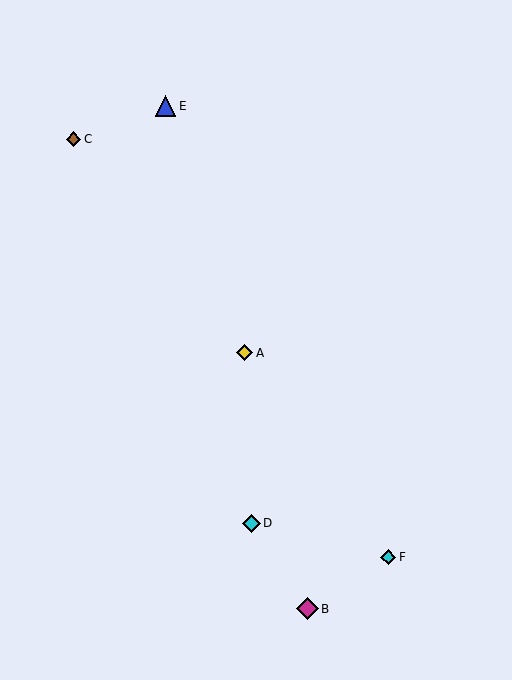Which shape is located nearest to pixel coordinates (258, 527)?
The cyan diamond (labeled D) at (251, 523) is nearest to that location.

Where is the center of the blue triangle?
The center of the blue triangle is at (166, 106).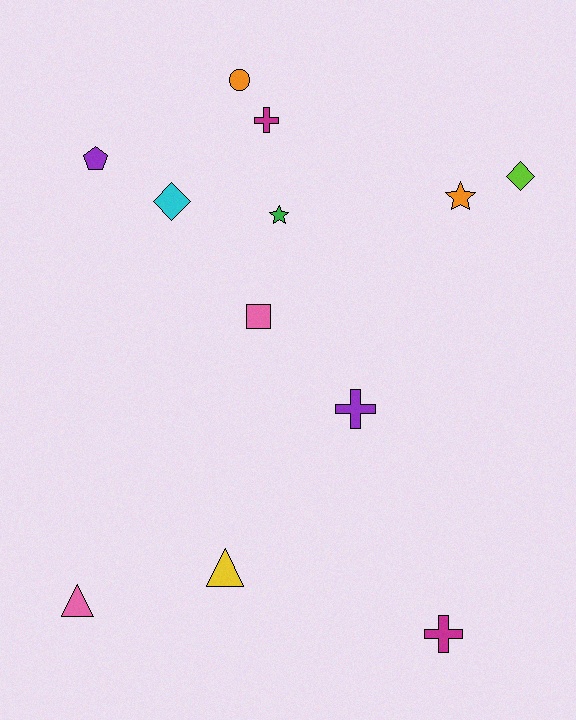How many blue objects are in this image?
There are no blue objects.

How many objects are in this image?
There are 12 objects.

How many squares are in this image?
There is 1 square.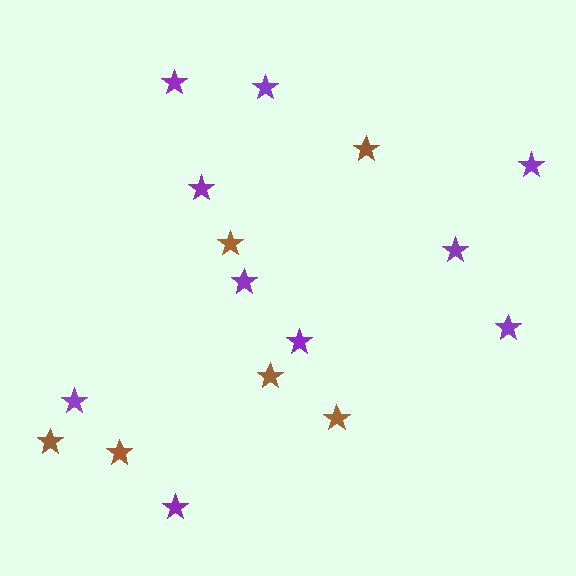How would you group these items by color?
There are 2 groups: one group of purple stars (10) and one group of brown stars (6).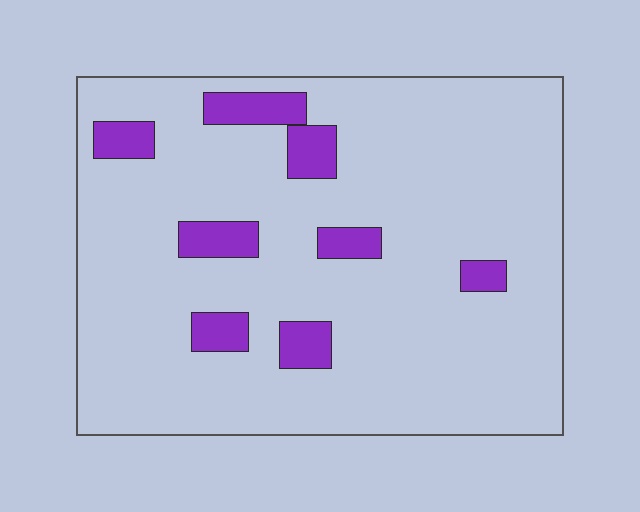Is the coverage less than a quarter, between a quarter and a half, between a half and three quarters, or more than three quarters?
Less than a quarter.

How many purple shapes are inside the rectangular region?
8.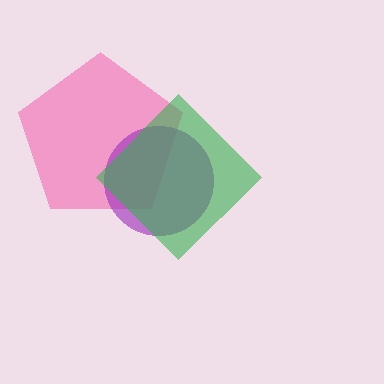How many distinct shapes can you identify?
There are 3 distinct shapes: a pink pentagon, a purple circle, a green diamond.